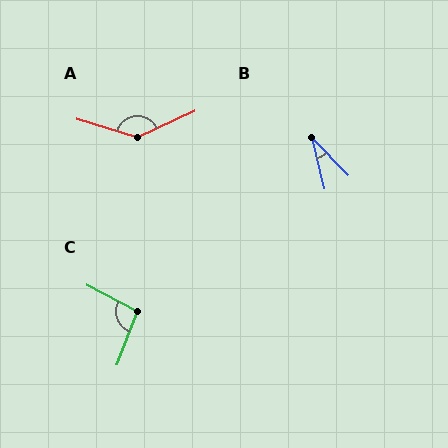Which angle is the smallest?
B, at approximately 30 degrees.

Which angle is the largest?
A, at approximately 137 degrees.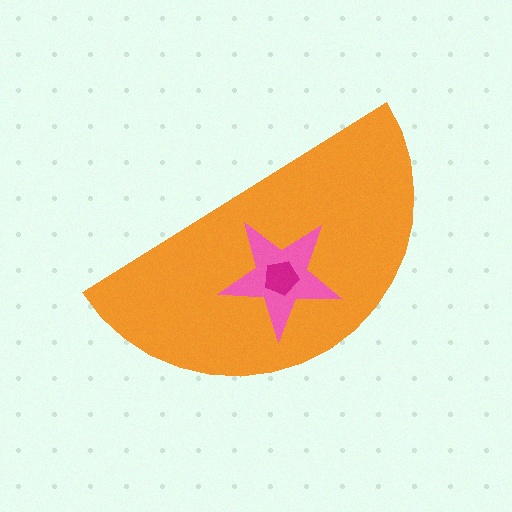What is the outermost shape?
The orange semicircle.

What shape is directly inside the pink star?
The magenta pentagon.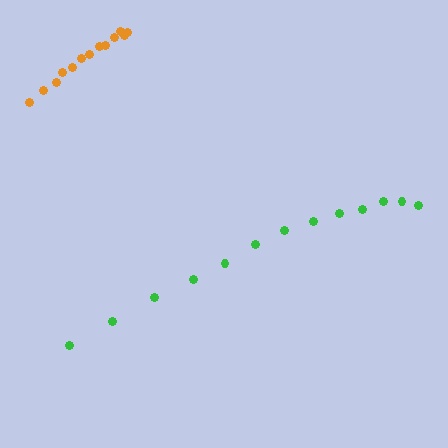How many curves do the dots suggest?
There are 2 distinct paths.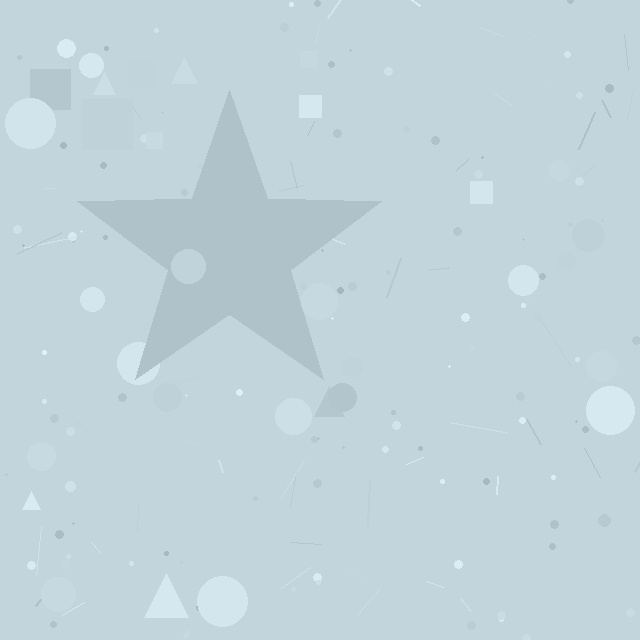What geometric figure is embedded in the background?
A star is embedded in the background.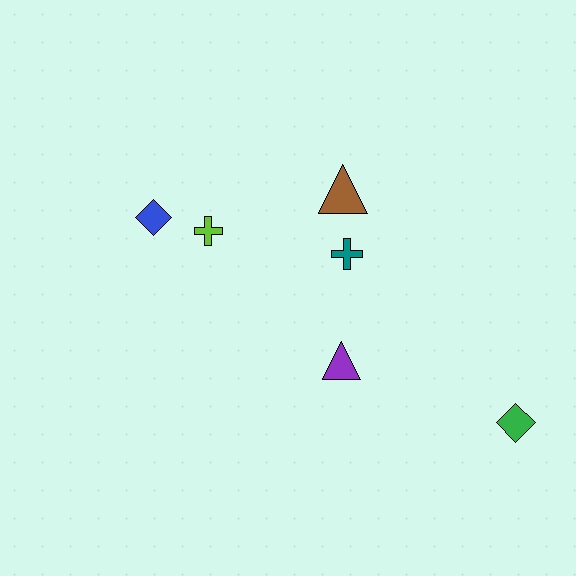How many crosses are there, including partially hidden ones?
There are 2 crosses.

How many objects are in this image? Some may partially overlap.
There are 6 objects.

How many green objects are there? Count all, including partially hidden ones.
There is 1 green object.